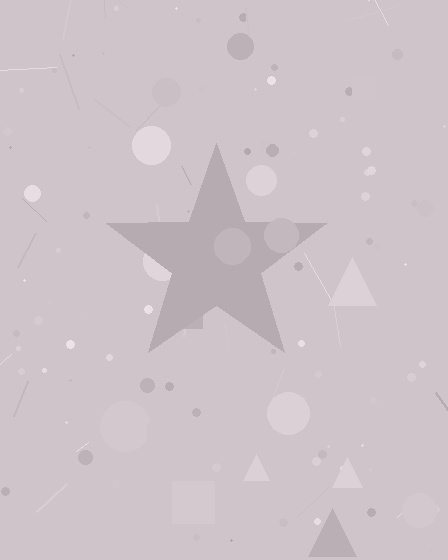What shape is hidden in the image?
A star is hidden in the image.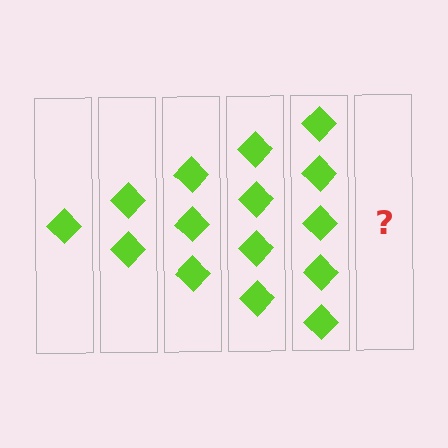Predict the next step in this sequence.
The next step is 6 diamonds.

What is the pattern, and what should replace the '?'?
The pattern is that each step adds one more diamond. The '?' should be 6 diamonds.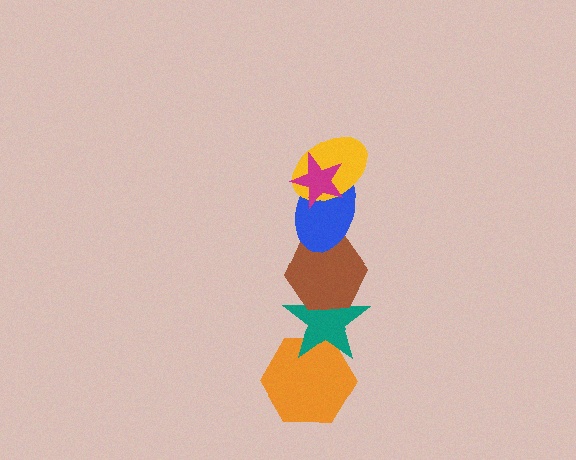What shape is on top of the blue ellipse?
The yellow ellipse is on top of the blue ellipse.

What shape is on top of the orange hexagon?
The teal star is on top of the orange hexagon.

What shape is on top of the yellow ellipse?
The magenta star is on top of the yellow ellipse.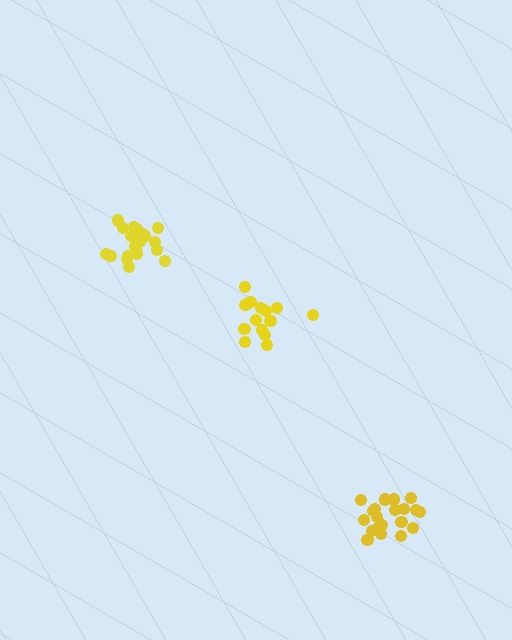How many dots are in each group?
Group 1: 20 dots, Group 2: 20 dots, Group 3: 14 dots (54 total).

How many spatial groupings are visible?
There are 3 spatial groupings.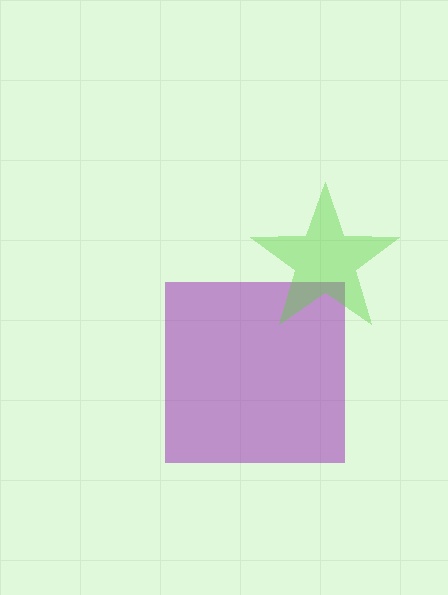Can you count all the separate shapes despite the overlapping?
Yes, there are 2 separate shapes.